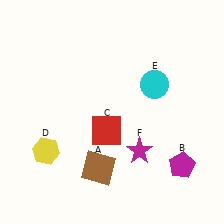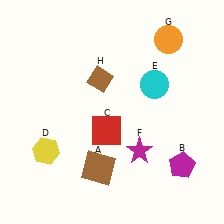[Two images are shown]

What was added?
An orange circle (G), a brown diamond (H) were added in Image 2.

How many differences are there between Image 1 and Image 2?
There are 2 differences between the two images.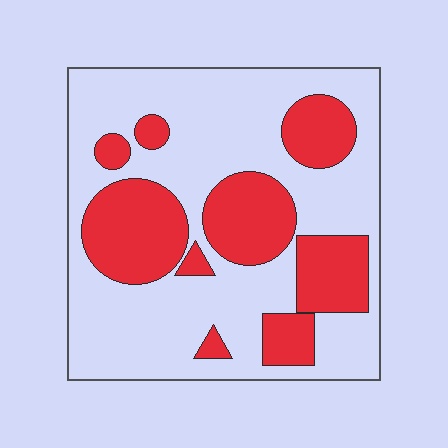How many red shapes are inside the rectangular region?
9.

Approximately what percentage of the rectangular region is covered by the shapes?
Approximately 35%.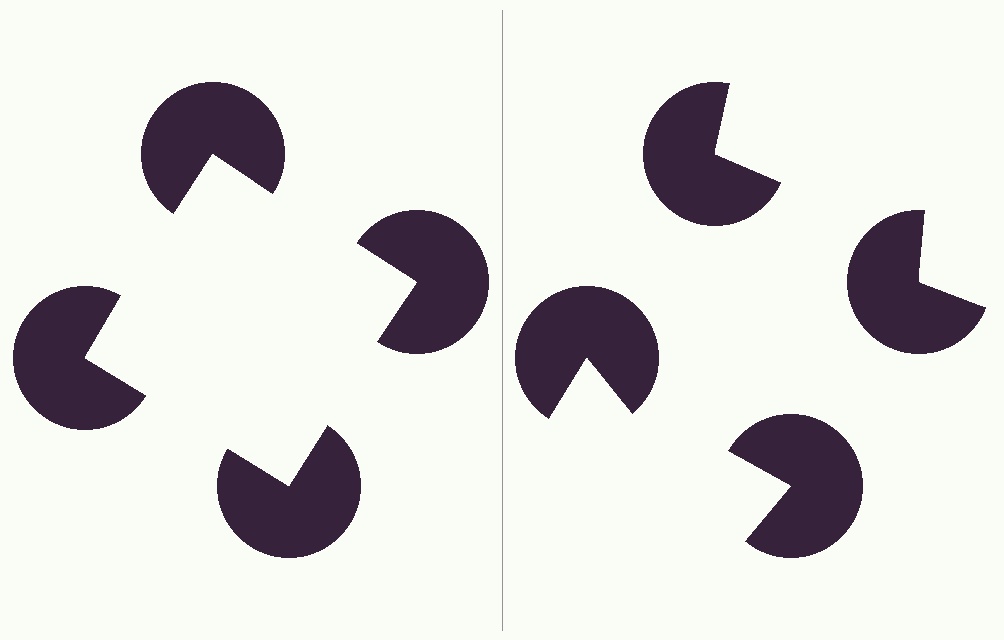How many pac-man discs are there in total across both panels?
8 — 4 on each side.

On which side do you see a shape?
An illusory square appears on the left side. On the right side the wedge cuts are rotated, so no coherent shape forms.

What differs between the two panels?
The pac-man discs are positioned identically on both sides; only the wedge orientations differ. On the left they align to a square; on the right they are misaligned.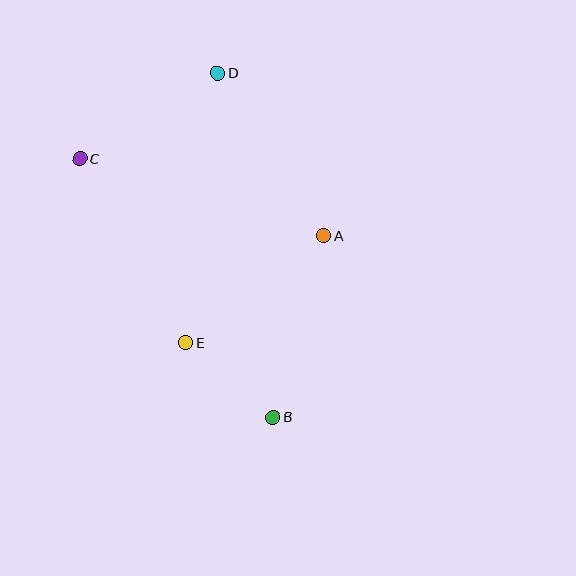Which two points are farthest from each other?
Points B and D are farthest from each other.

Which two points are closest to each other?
Points B and E are closest to each other.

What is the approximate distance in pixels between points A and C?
The distance between A and C is approximately 256 pixels.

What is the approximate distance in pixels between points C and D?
The distance between C and D is approximately 163 pixels.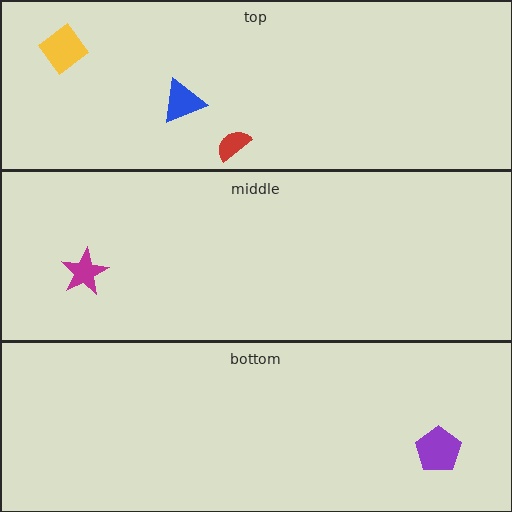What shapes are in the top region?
The red semicircle, the yellow diamond, the blue triangle.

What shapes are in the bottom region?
The purple pentagon.